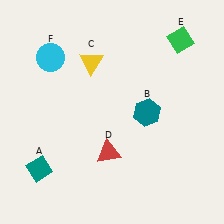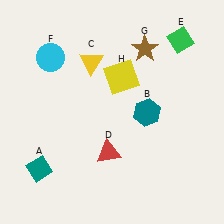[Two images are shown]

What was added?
A brown star (G), a yellow square (H) were added in Image 2.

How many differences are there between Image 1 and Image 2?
There are 2 differences between the two images.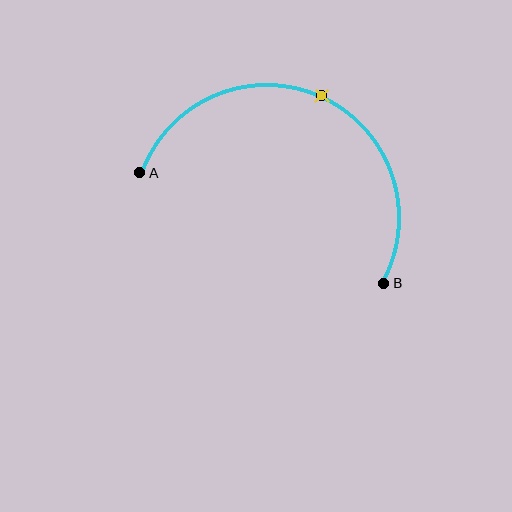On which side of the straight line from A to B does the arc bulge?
The arc bulges above the straight line connecting A and B.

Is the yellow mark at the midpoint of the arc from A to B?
Yes. The yellow mark lies on the arc at equal arc-length from both A and B — it is the arc midpoint.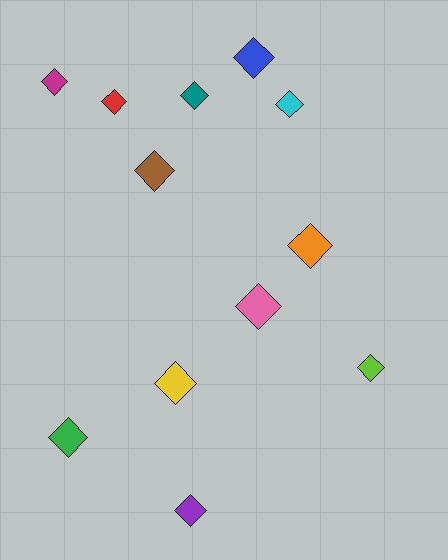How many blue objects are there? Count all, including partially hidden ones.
There is 1 blue object.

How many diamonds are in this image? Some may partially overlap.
There are 12 diamonds.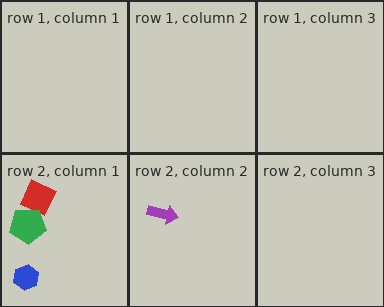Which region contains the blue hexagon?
The row 2, column 1 region.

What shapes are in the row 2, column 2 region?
The purple arrow.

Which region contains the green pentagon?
The row 2, column 1 region.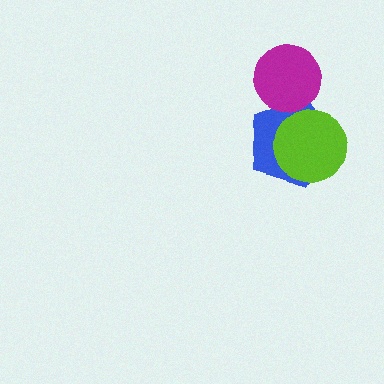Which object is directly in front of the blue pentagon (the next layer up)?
The magenta circle is directly in front of the blue pentagon.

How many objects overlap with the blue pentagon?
2 objects overlap with the blue pentagon.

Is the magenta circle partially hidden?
No, no other shape covers it.